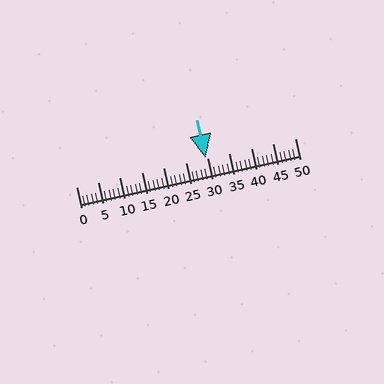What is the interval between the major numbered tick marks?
The major tick marks are spaced 5 units apart.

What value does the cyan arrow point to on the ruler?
The cyan arrow points to approximately 30.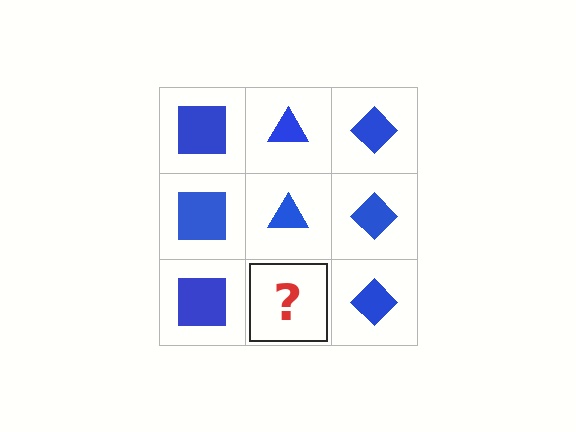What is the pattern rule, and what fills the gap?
The rule is that each column has a consistent shape. The gap should be filled with a blue triangle.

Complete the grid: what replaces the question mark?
The question mark should be replaced with a blue triangle.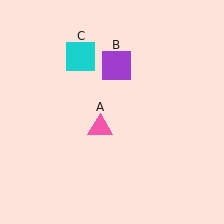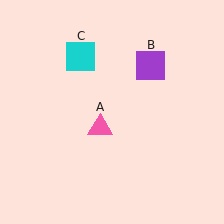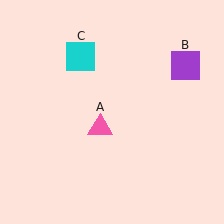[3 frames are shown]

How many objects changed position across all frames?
1 object changed position: purple square (object B).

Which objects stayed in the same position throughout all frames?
Pink triangle (object A) and cyan square (object C) remained stationary.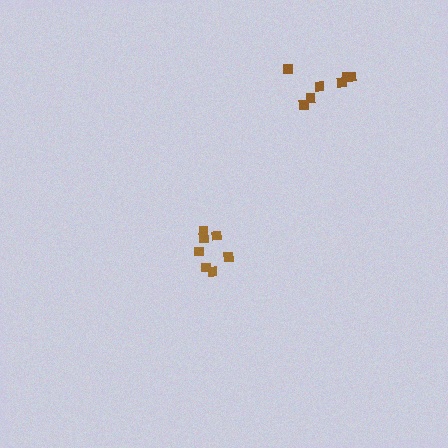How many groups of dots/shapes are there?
There are 2 groups.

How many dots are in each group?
Group 1: 7 dots, Group 2: 7 dots (14 total).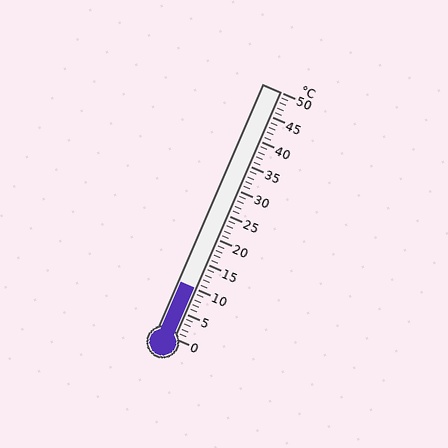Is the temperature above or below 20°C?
The temperature is below 20°C.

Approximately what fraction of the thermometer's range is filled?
The thermometer is filled to approximately 20% of its range.